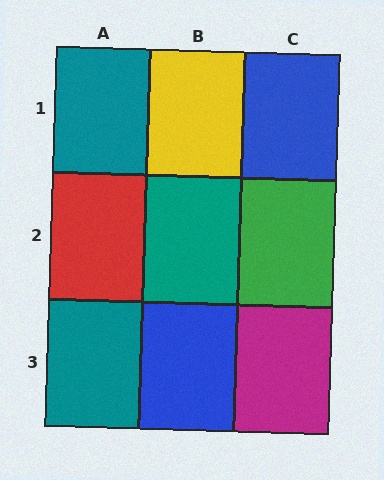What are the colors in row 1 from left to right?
Teal, yellow, blue.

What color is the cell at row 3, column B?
Blue.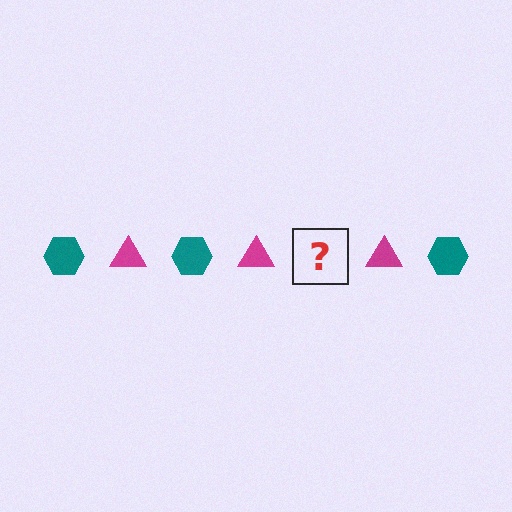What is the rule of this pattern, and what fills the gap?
The rule is that the pattern alternates between teal hexagon and magenta triangle. The gap should be filled with a teal hexagon.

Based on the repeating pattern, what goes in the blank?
The blank should be a teal hexagon.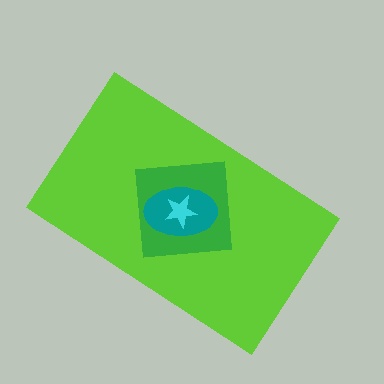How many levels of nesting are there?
4.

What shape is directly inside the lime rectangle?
The green square.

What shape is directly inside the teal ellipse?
The cyan star.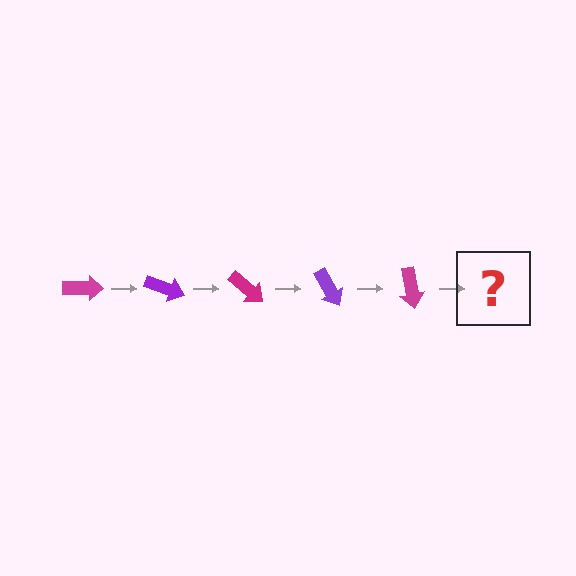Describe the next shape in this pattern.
It should be a purple arrow, rotated 100 degrees from the start.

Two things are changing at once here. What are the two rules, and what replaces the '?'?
The two rules are that it rotates 20 degrees each step and the color cycles through magenta and purple. The '?' should be a purple arrow, rotated 100 degrees from the start.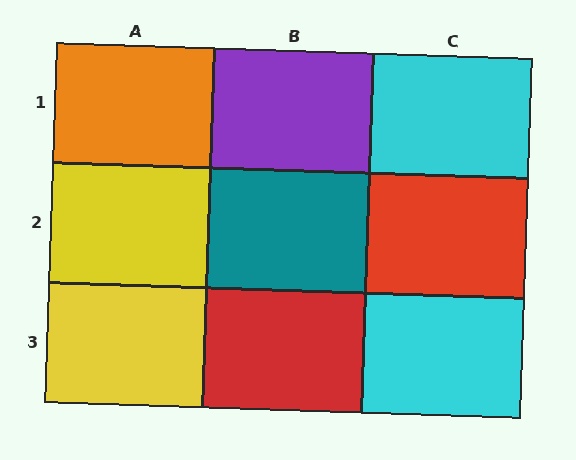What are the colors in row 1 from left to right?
Orange, purple, cyan.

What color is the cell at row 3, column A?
Yellow.